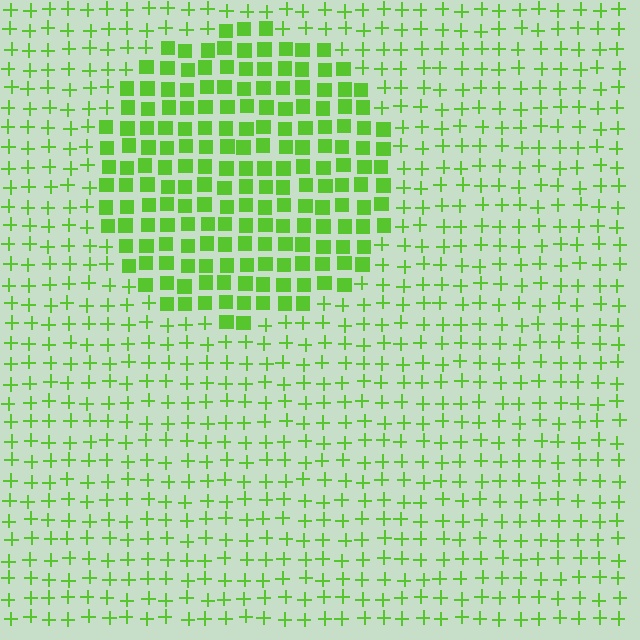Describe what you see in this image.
The image is filled with small lime elements arranged in a uniform grid. A circle-shaped region contains squares, while the surrounding area contains plus signs. The boundary is defined purely by the change in element shape.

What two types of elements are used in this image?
The image uses squares inside the circle region and plus signs outside it.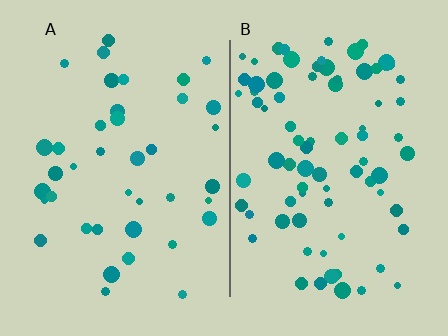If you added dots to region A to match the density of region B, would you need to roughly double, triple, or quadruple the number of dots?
Approximately double.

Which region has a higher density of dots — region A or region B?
B (the right).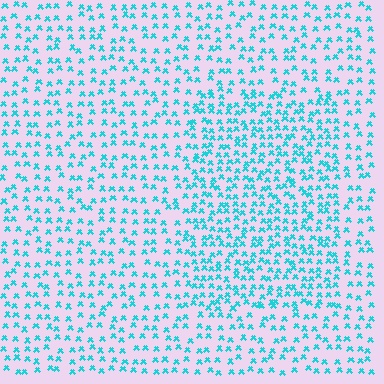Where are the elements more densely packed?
The elements are more densely packed inside the rectangle boundary.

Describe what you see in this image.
The image contains small cyan elements arranged at two different densities. A rectangle-shaped region is visible where the elements are more densely packed than the surrounding area.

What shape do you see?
I see a rectangle.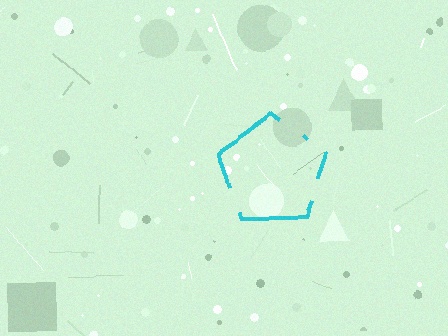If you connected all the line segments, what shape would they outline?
They would outline a pentagon.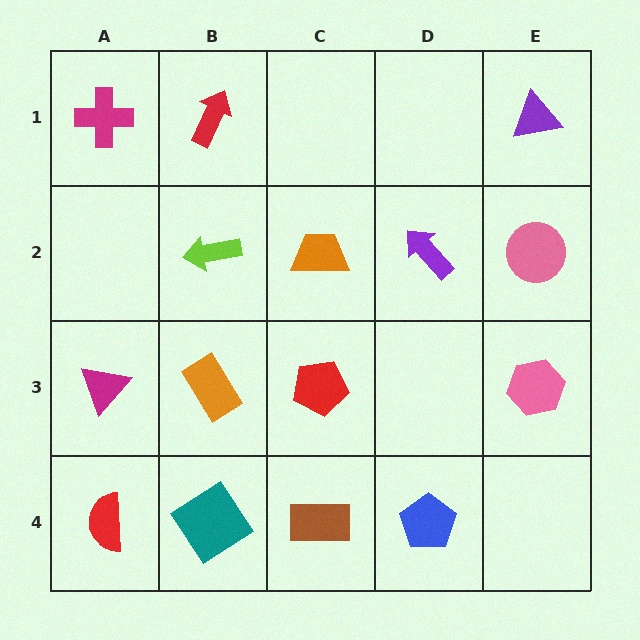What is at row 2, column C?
An orange trapezoid.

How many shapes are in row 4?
4 shapes.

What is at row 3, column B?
An orange rectangle.